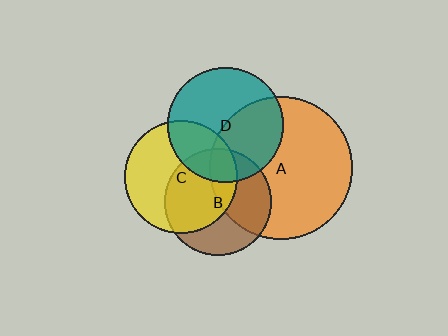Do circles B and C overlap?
Yes.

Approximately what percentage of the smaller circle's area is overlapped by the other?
Approximately 50%.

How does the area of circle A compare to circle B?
Approximately 1.8 times.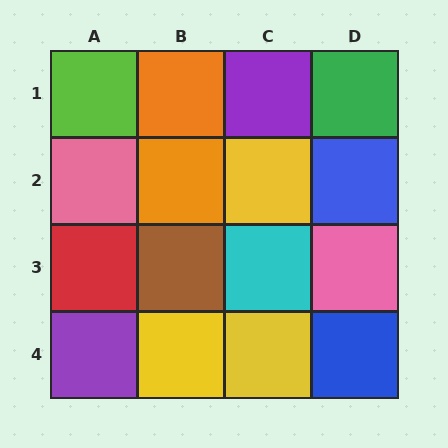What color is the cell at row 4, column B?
Yellow.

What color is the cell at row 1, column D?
Green.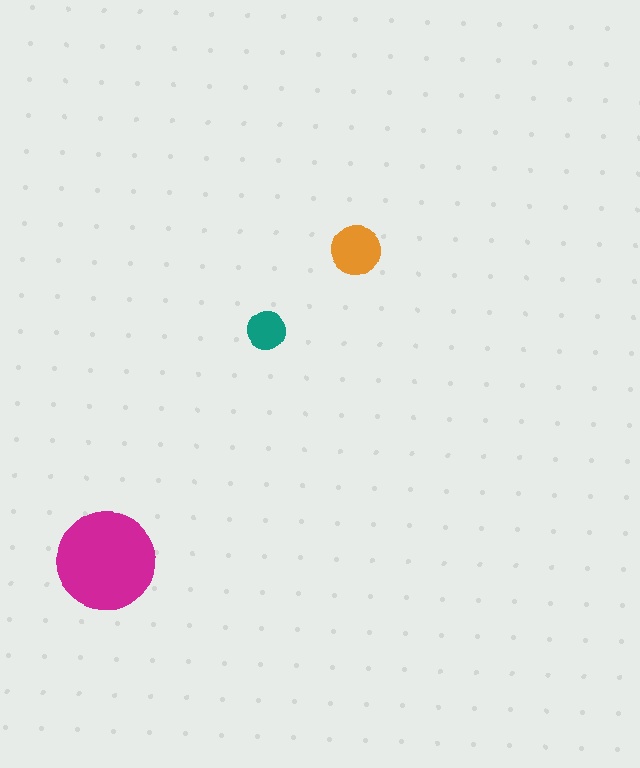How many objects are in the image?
There are 3 objects in the image.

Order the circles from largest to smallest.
the magenta one, the orange one, the teal one.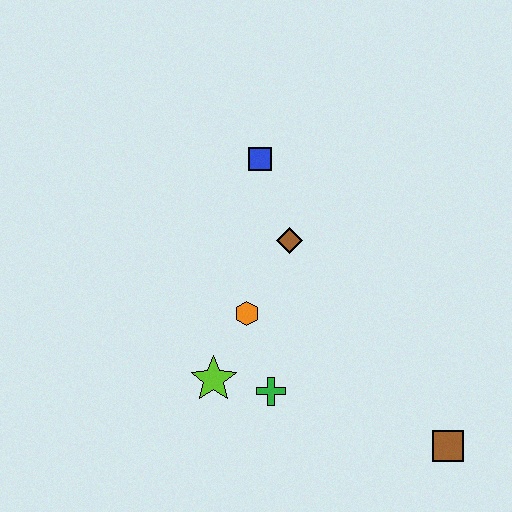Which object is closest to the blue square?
The brown diamond is closest to the blue square.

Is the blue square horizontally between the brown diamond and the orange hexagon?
Yes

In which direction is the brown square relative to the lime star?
The brown square is to the right of the lime star.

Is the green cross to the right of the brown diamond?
No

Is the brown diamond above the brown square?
Yes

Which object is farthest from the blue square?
The brown square is farthest from the blue square.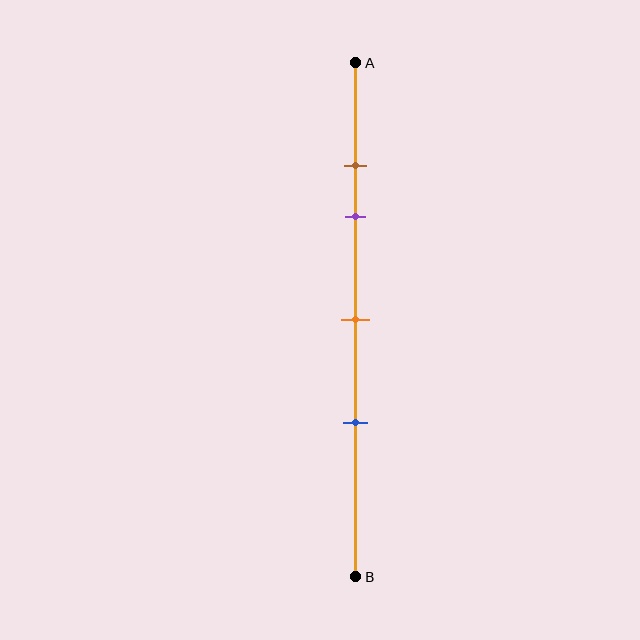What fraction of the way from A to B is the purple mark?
The purple mark is approximately 30% (0.3) of the way from A to B.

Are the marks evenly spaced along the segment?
No, the marks are not evenly spaced.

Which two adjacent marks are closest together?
The brown and purple marks are the closest adjacent pair.